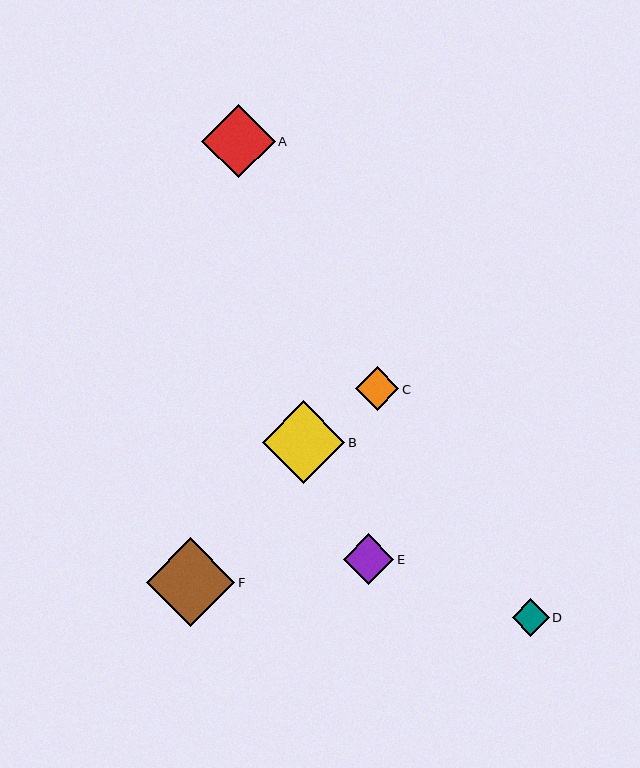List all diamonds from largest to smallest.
From largest to smallest: F, B, A, E, C, D.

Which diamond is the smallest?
Diamond D is the smallest with a size of approximately 37 pixels.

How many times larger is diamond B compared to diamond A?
Diamond B is approximately 1.1 times the size of diamond A.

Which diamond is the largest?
Diamond F is the largest with a size of approximately 88 pixels.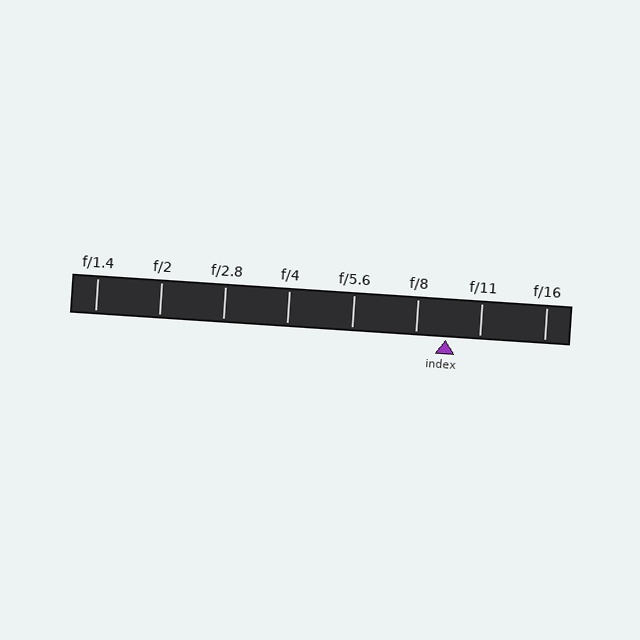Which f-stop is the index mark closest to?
The index mark is closest to f/8.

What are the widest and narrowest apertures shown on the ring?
The widest aperture shown is f/1.4 and the narrowest is f/16.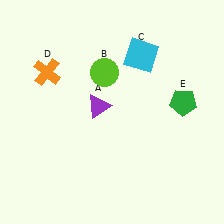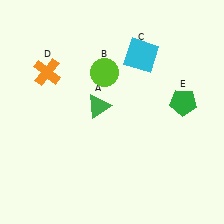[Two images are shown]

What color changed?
The triangle (A) changed from purple in Image 1 to green in Image 2.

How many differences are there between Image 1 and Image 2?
There is 1 difference between the two images.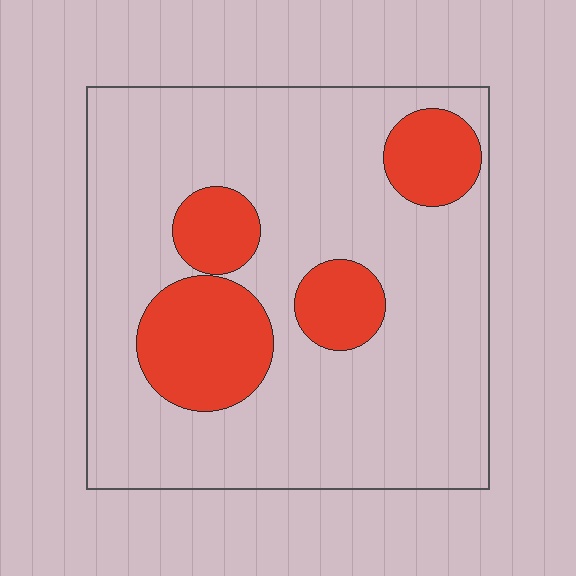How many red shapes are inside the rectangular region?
4.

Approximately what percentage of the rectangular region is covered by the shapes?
Approximately 20%.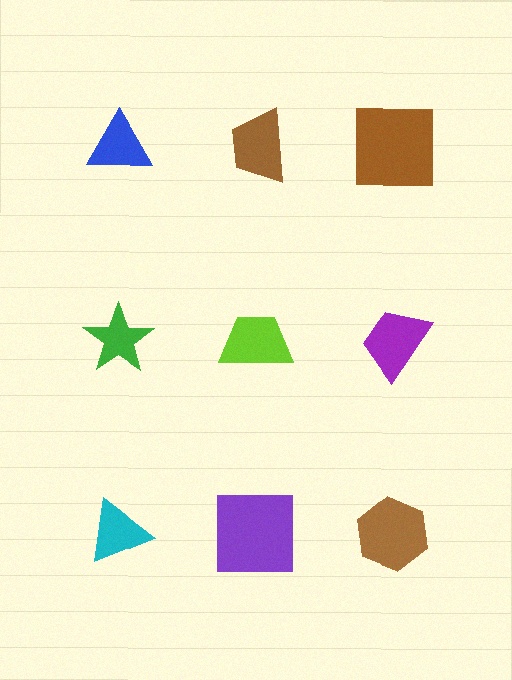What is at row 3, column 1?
A cyan triangle.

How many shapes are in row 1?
3 shapes.